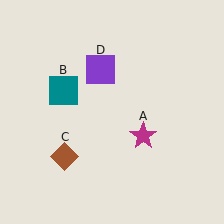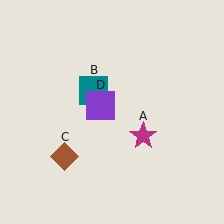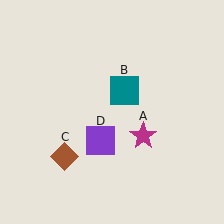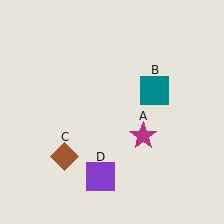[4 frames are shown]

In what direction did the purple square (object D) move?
The purple square (object D) moved down.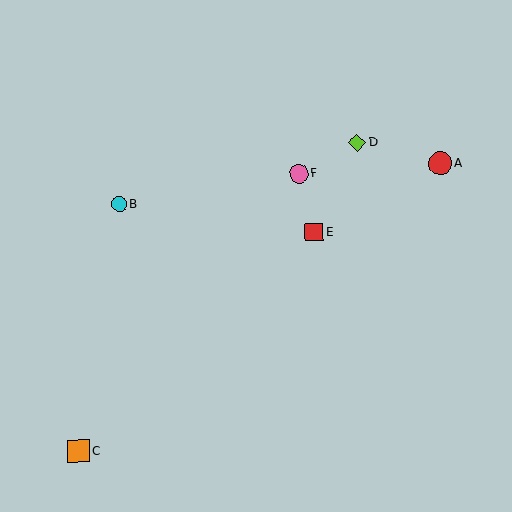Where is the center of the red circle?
The center of the red circle is at (440, 163).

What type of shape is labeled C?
Shape C is an orange square.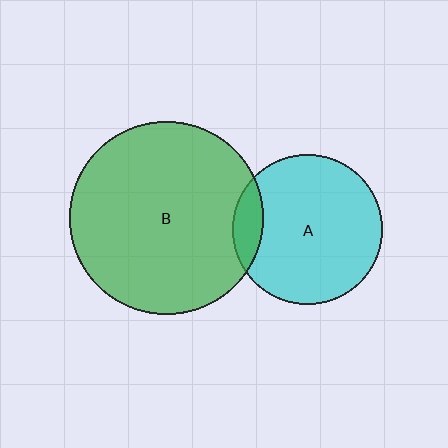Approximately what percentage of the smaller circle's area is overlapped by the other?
Approximately 10%.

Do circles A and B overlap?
Yes.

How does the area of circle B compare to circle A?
Approximately 1.7 times.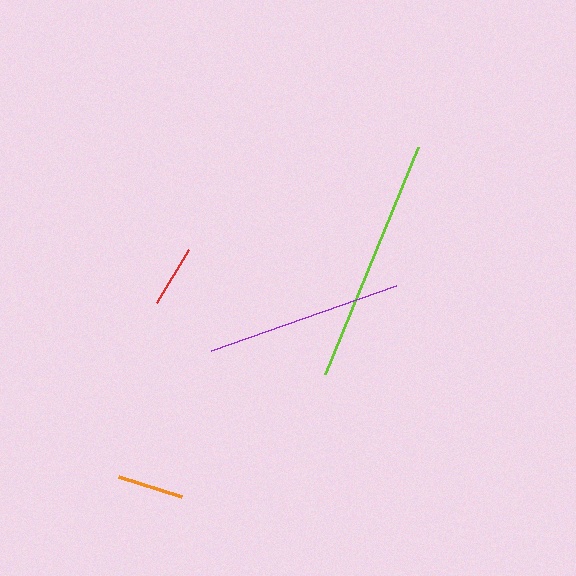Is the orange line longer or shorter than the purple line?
The purple line is longer than the orange line.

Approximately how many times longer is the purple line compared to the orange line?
The purple line is approximately 3.0 times the length of the orange line.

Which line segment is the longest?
The lime line is the longest at approximately 246 pixels.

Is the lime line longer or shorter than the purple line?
The lime line is longer than the purple line.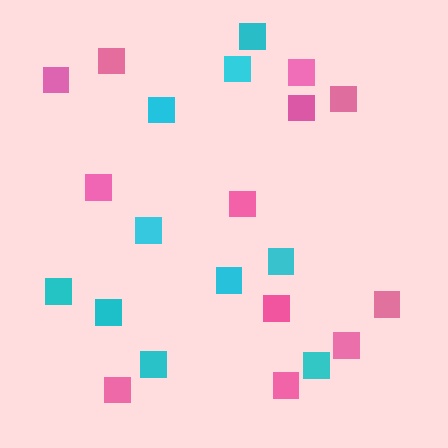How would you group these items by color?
There are 2 groups: one group of cyan squares (10) and one group of pink squares (12).